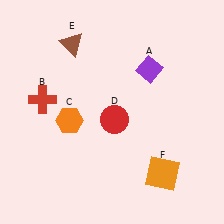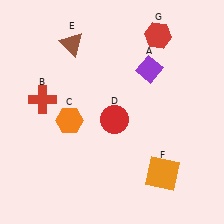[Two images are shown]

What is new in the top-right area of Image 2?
A red hexagon (G) was added in the top-right area of Image 2.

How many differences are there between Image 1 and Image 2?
There is 1 difference between the two images.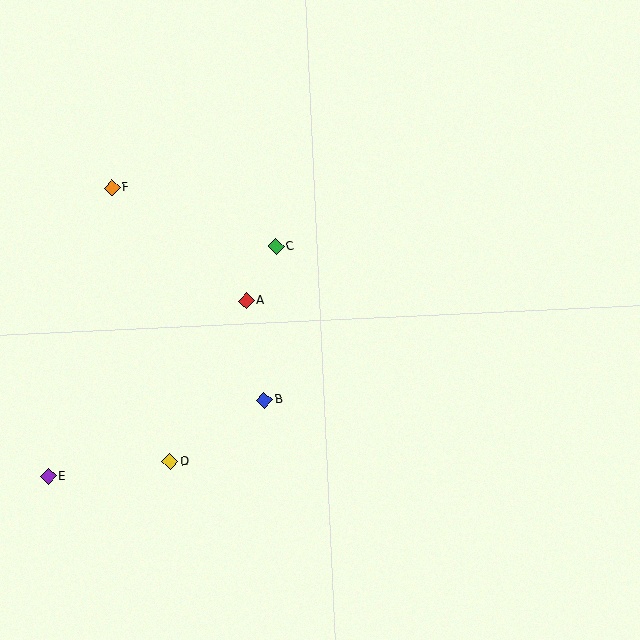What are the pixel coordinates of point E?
Point E is at (48, 477).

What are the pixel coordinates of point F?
Point F is at (112, 188).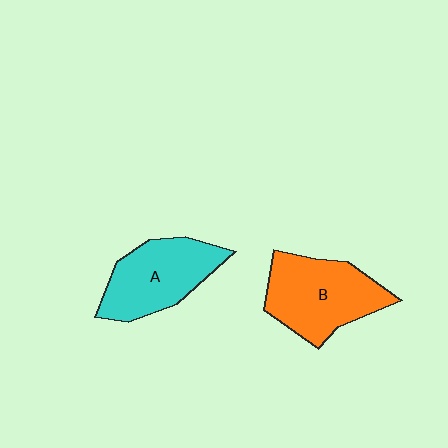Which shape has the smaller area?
Shape A (cyan).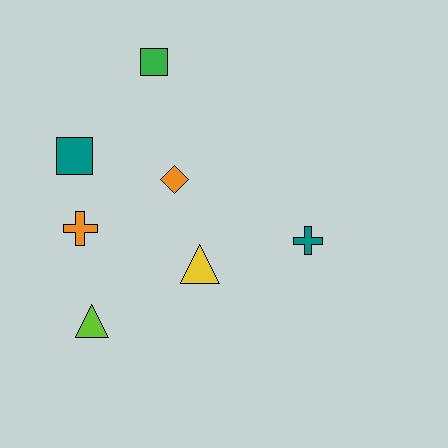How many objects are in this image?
There are 7 objects.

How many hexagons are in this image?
There are no hexagons.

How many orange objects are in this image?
There are 2 orange objects.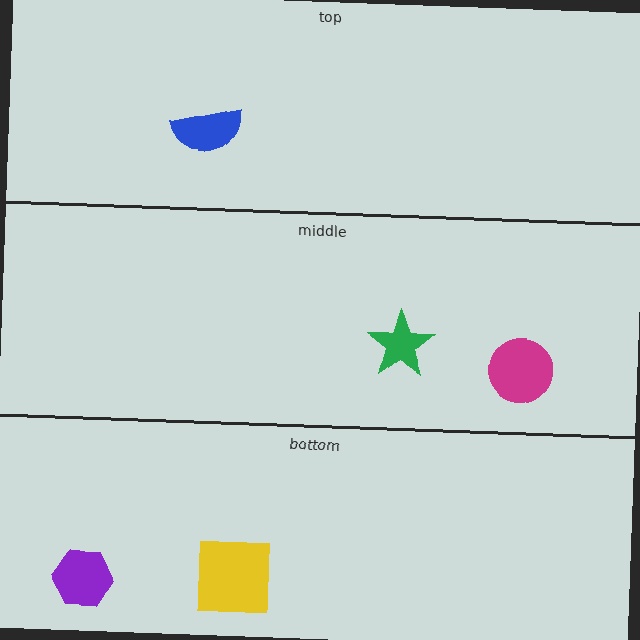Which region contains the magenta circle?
The middle region.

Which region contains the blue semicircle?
The top region.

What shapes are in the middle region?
The green star, the magenta circle.